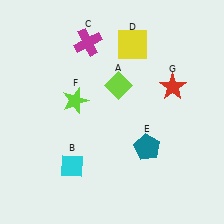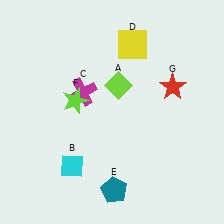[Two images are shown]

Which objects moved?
The objects that moved are: the magenta cross (C), the teal pentagon (E).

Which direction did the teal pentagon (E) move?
The teal pentagon (E) moved down.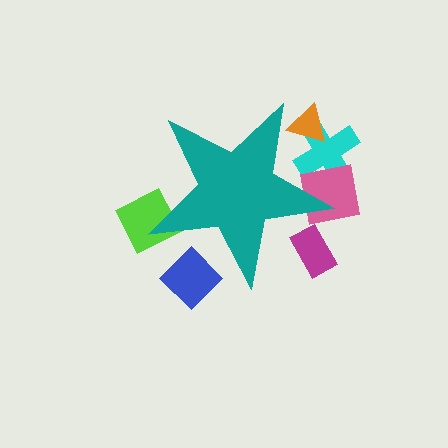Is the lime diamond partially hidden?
Yes, the lime diamond is partially hidden behind the teal star.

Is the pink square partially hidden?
Yes, the pink square is partially hidden behind the teal star.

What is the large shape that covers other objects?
A teal star.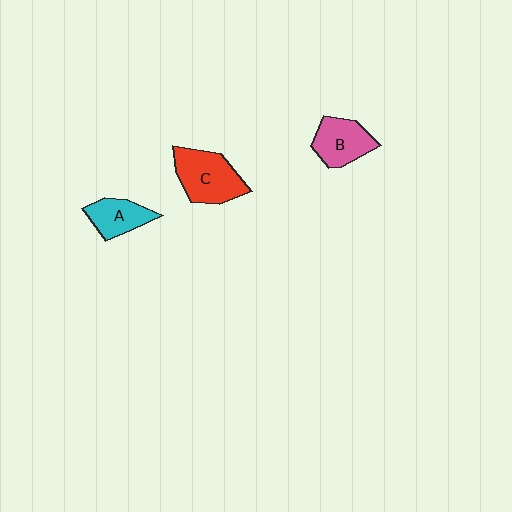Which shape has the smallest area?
Shape A (cyan).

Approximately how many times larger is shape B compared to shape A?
Approximately 1.2 times.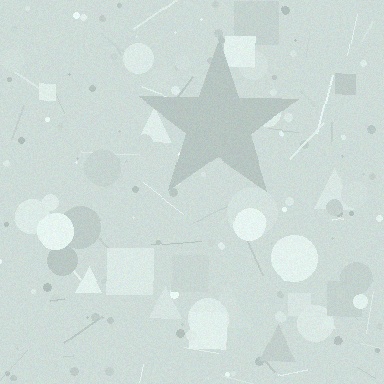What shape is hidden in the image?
A star is hidden in the image.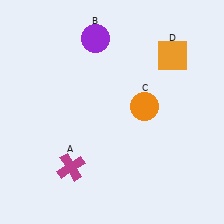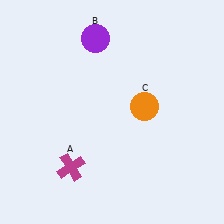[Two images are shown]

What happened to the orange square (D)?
The orange square (D) was removed in Image 2. It was in the top-right area of Image 1.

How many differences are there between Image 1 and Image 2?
There is 1 difference between the two images.